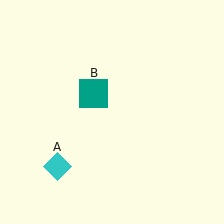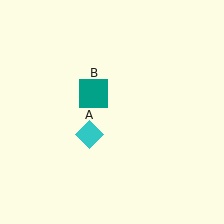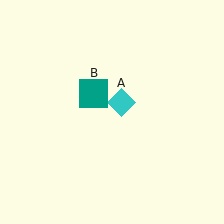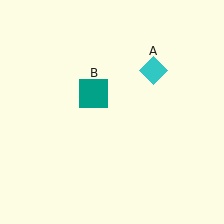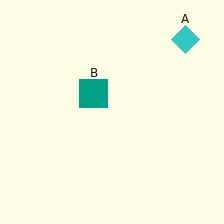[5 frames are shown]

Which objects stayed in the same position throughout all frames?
Teal square (object B) remained stationary.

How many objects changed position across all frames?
1 object changed position: cyan diamond (object A).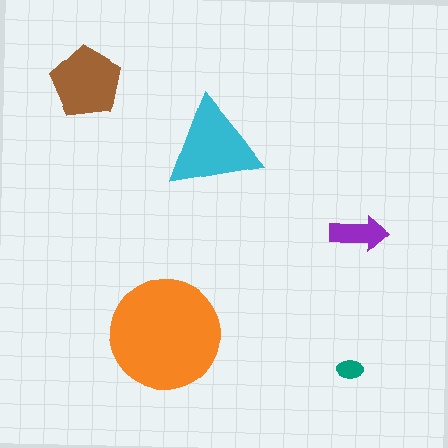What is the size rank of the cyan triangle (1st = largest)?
2nd.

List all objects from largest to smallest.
The orange circle, the cyan triangle, the brown pentagon, the purple arrow, the teal ellipse.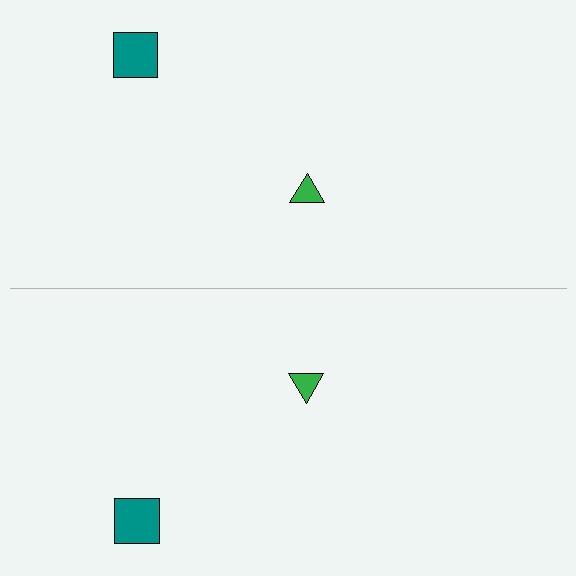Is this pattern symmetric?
Yes, this pattern has bilateral (reflection) symmetry.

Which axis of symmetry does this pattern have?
The pattern has a horizontal axis of symmetry running through the center of the image.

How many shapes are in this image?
There are 4 shapes in this image.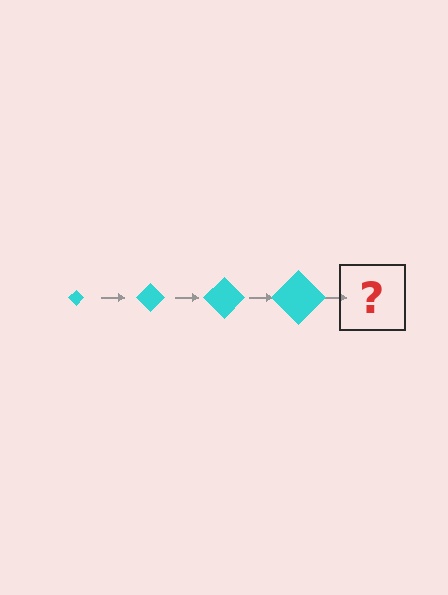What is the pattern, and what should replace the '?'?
The pattern is that the diamond gets progressively larger each step. The '?' should be a cyan diamond, larger than the previous one.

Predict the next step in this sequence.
The next step is a cyan diamond, larger than the previous one.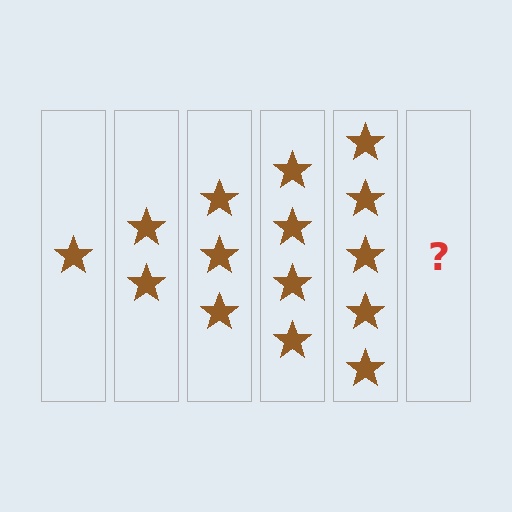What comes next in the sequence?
The next element should be 6 stars.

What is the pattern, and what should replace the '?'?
The pattern is that each step adds one more star. The '?' should be 6 stars.